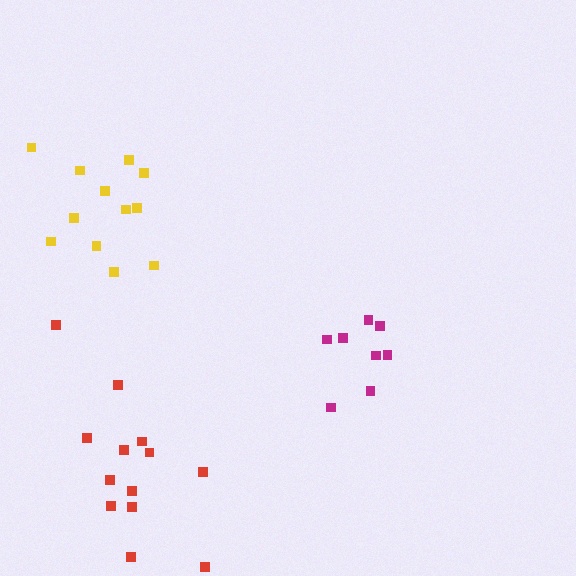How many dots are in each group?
Group 1: 8 dots, Group 2: 13 dots, Group 3: 12 dots (33 total).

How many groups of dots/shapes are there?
There are 3 groups.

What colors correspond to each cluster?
The clusters are colored: magenta, red, yellow.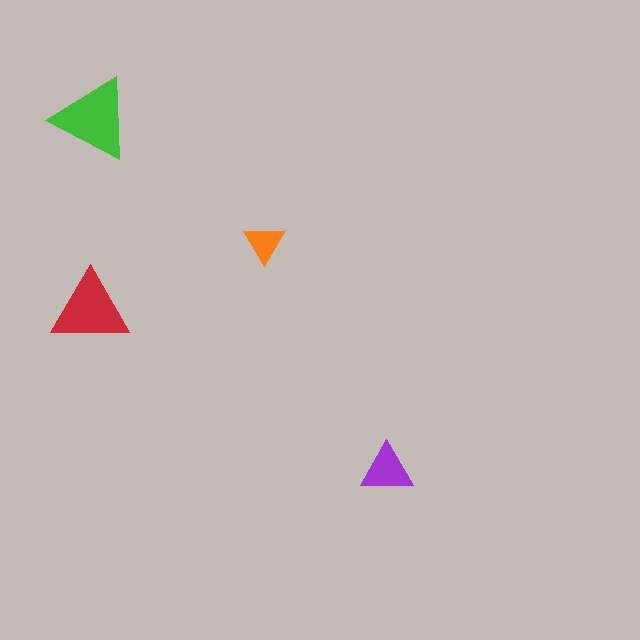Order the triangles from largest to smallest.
the green one, the red one, the purple one, the orange one.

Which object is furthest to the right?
The purple triangle is rightmost.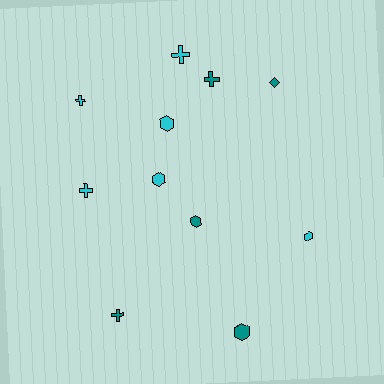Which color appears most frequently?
Cyan, with 6 objects.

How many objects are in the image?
There are 11 objects.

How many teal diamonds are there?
There is 1 teal diamond.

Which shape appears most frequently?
Cross, with 5 objects.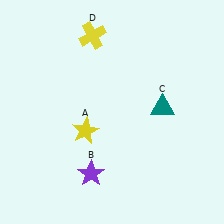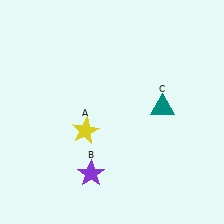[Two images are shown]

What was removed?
The yellow cross (D) was removed in Image 2.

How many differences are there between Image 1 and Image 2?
There is 1 difference between the two images.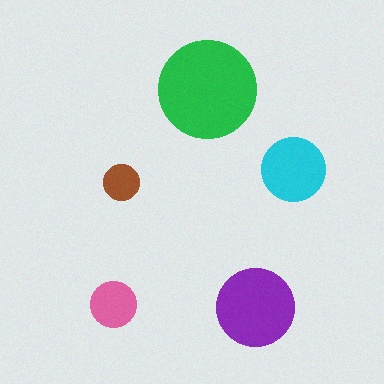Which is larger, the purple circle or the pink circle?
The purple one.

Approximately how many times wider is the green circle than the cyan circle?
About 1.5 times wider.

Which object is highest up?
The green circle is topmost.